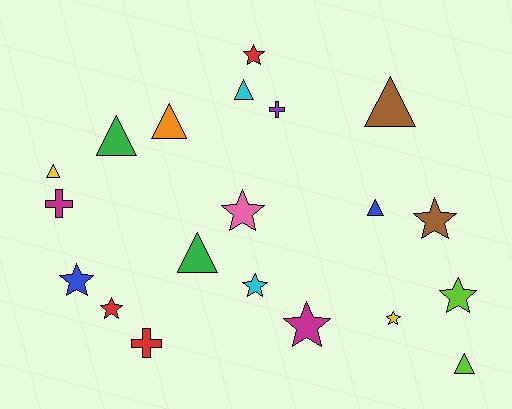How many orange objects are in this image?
There is 1 orange object.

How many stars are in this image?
There are 9 stars.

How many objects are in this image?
There are 20 objects.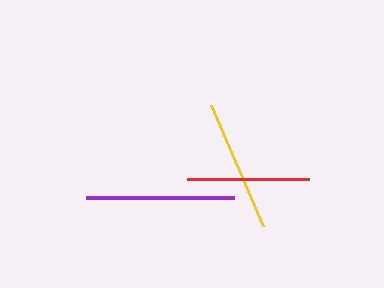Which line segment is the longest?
The purple line is the longest at approximately 148 pixels.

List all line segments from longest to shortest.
From longest to shortest: purple, yellow, red.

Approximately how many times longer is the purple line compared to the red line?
The purple line is approximately 1.2 times the length of the red line.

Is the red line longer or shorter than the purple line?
The purple line is longer than the red line.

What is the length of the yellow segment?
The yellow segment is approximately 131 pixels long.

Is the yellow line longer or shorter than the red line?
The yellow line is longer than the red line.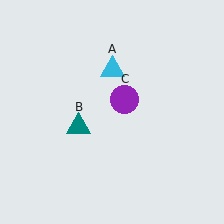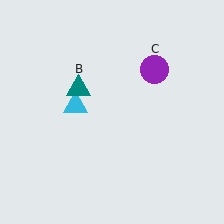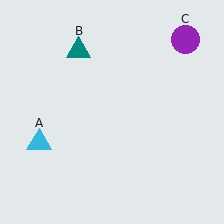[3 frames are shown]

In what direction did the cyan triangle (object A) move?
The cyan triangle (object A) moved down and to the left.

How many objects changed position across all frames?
3 objects changed position: cyan triangle (object A), teal triangle (object B), purple circle (object C).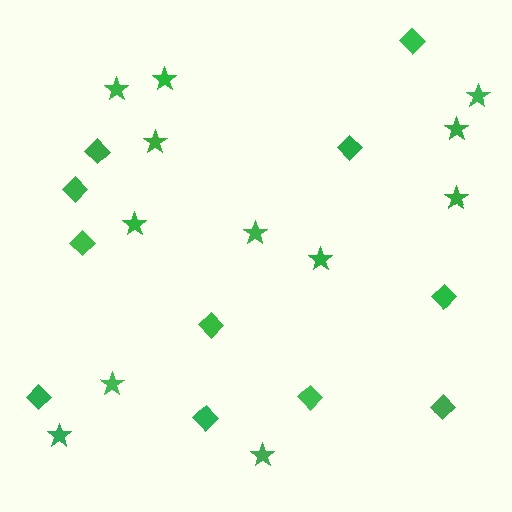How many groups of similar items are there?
There are 2 groups: one group of diamonds (11) and one group of stars (12).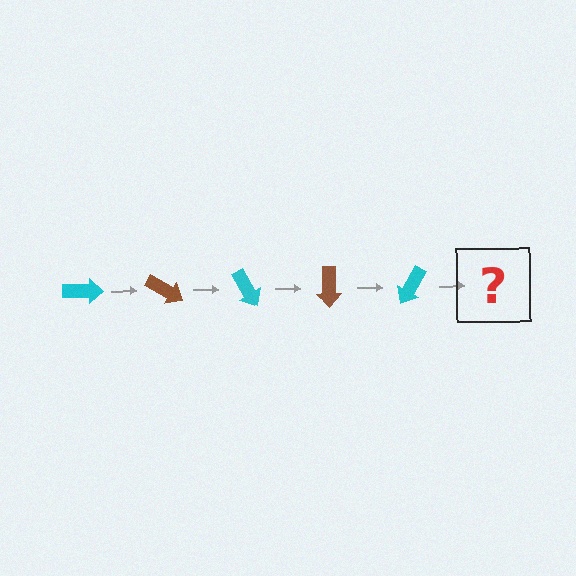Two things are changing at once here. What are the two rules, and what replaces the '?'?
The two rules are that it rotates 30 degrees each step and the color cycles through cyan and brown. The '?' should be a brown arrow, rotated 150 degrees from the start.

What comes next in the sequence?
The next element should be a brown arrow, rotated 150 degrees from the start.